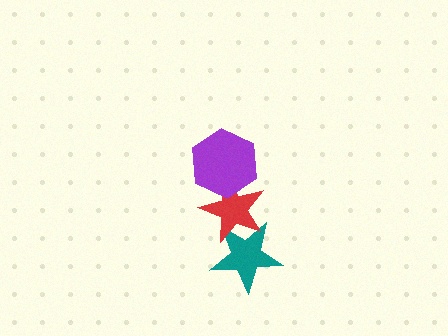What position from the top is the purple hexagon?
The purple hexagon is 1st from the top.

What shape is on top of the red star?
The purple hexagon is on top of the red star.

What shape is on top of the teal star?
The red star is on top of the teal star.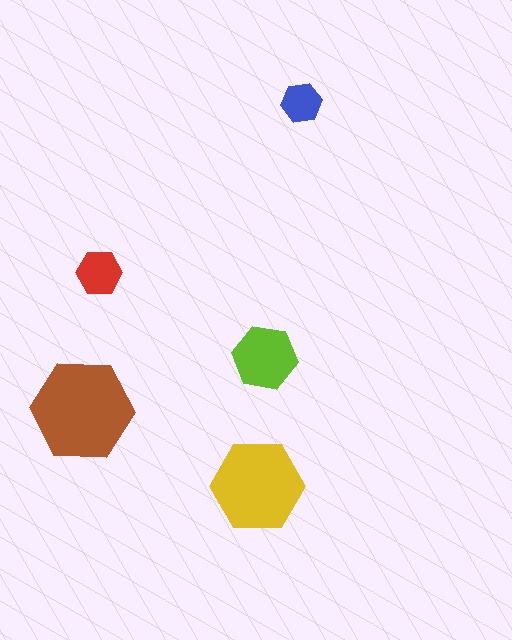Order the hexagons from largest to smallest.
the brown one, the yellow one, the lime one, the red one, the blue one.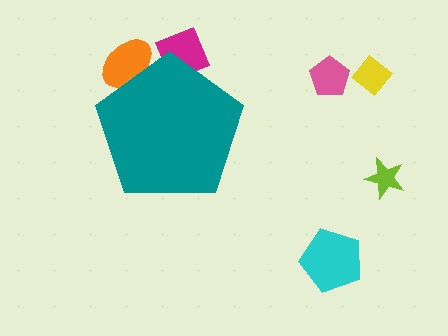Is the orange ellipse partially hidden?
Yes, the orange ellipse is partially hidden behind the teal pentagon.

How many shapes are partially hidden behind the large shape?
2 shapes are partially hidden.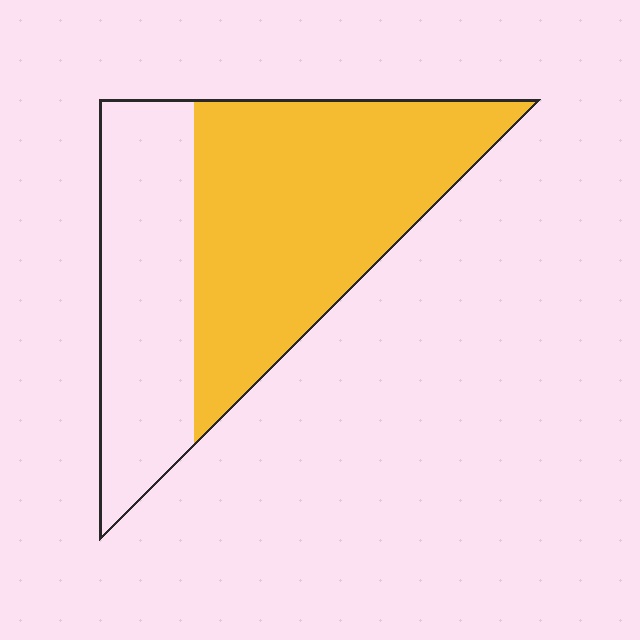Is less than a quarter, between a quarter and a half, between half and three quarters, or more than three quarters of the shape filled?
Between half and three quarters.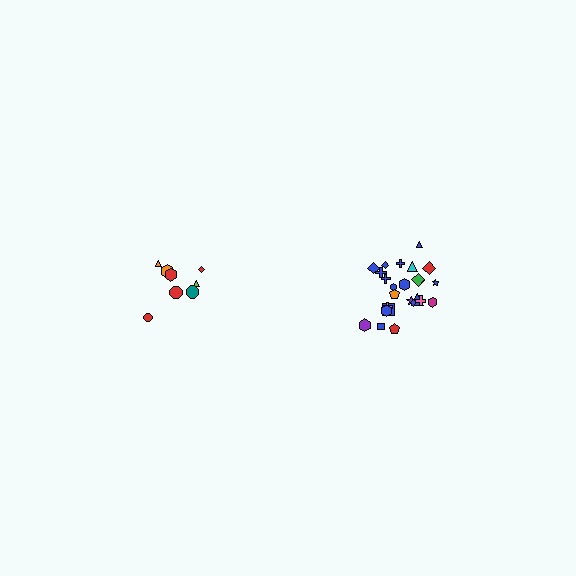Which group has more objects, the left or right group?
The right group.